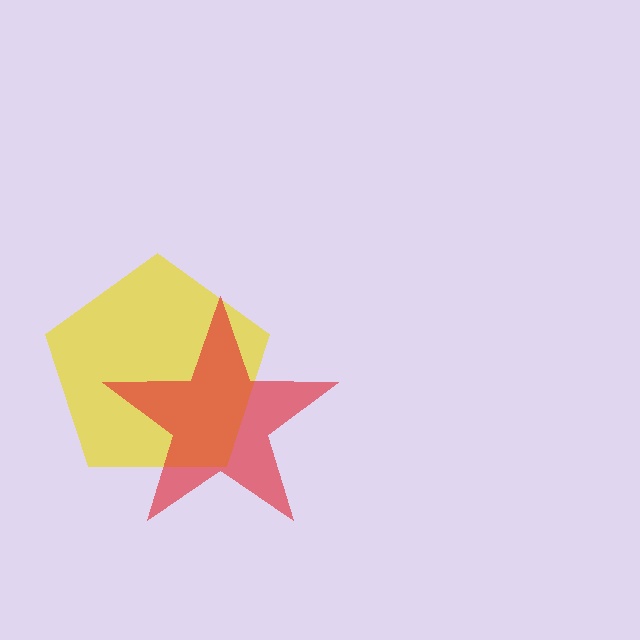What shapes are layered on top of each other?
The layered shapes are: a yellow pentagon, a red star.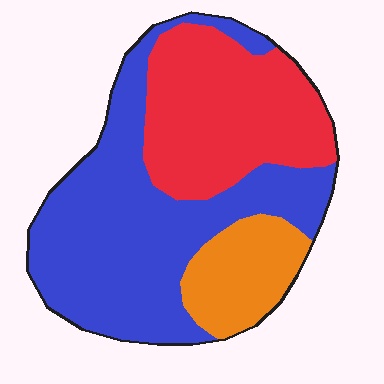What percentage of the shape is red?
Red takes up between a third and a half of the shape.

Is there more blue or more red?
Blue.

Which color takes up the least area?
Orange, at roughly 15%.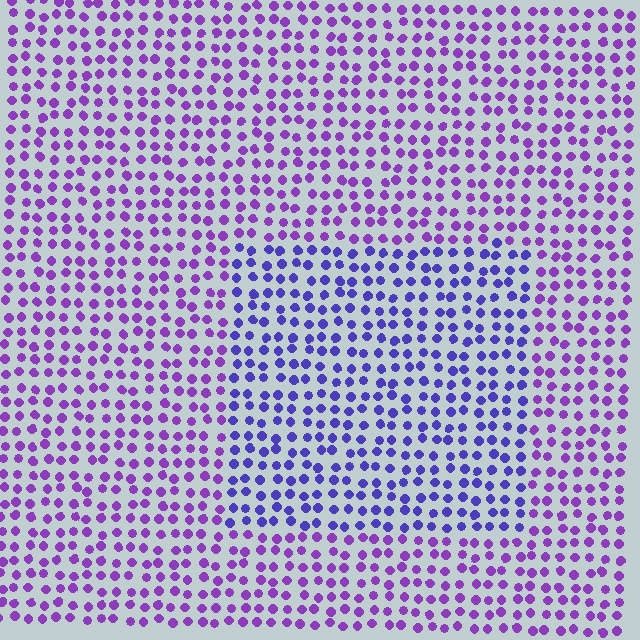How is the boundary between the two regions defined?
The boundary is defined purely by a slight shift in hue (about 31 degrees). Spacing, size, and orientation are identical on both sides.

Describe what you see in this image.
The image is filled with small purple elements in a uniform arrangement. A rectangle-shaped region is visible where the elements are tinted to a slightly different hue, forming a subtle color boundary.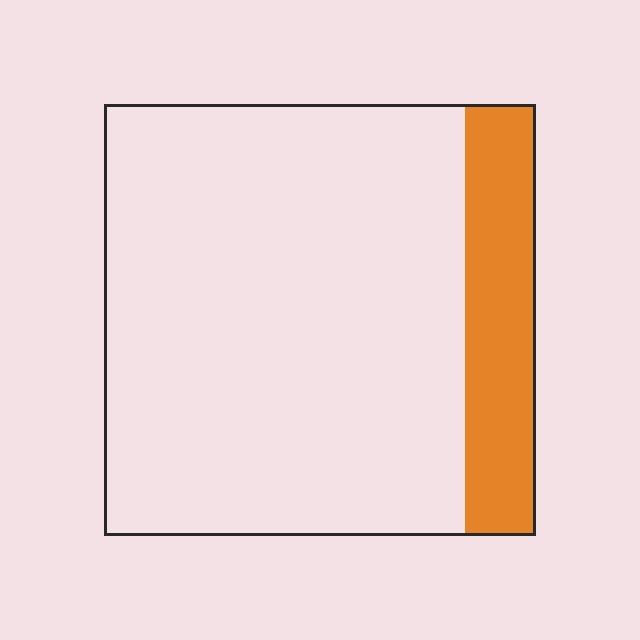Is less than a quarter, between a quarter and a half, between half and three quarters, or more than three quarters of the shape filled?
Less than a quarter.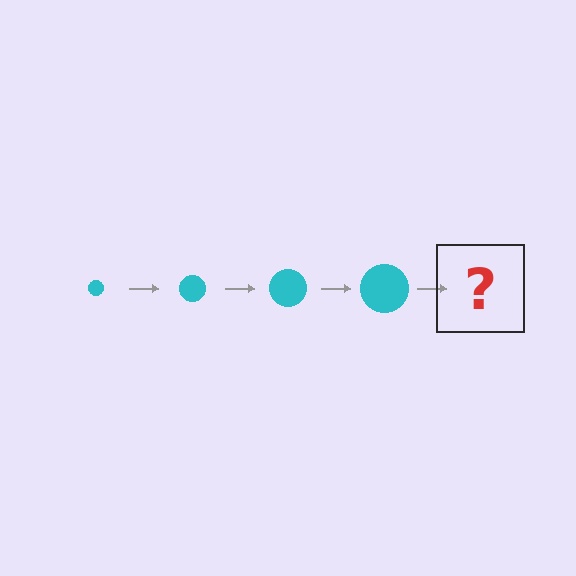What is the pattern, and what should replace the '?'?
The pattern is that the circle gets progressively larger each step. The '?' should be a cyan circle, larger than the previous one.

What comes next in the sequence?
The next element should be a cyan circle, larger than the previous one.